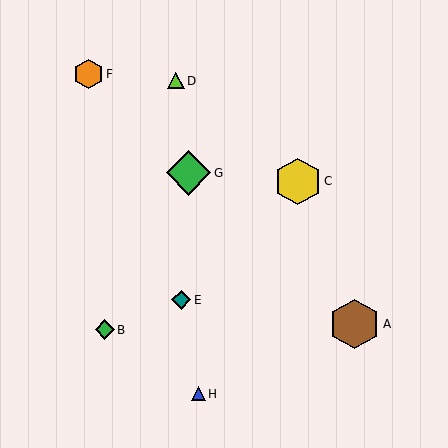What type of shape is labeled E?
Shape E is a teal diamond.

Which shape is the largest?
The brown hexagon (labeled A) is the largest.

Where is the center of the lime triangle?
The center of the lime triangle is at (176, 81).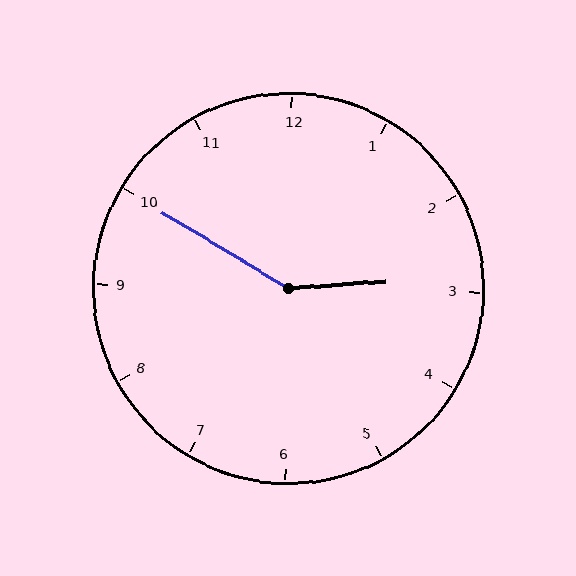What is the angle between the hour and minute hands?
Approximately 145 degrees.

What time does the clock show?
2:50.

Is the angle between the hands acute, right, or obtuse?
It is obtuse.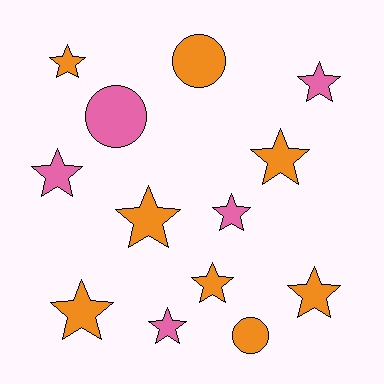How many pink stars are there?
There are 4 pink stars.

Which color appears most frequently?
Orange, with 8 objects.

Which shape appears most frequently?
Star, with 10 objects.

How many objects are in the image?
There are 13 objects.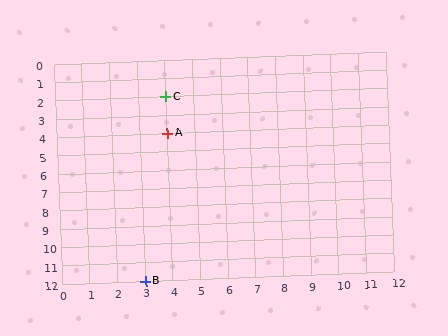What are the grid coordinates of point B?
Point B is at grid coordinates (3, 12).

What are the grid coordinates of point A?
Point A is at grid coordinates (4, 4).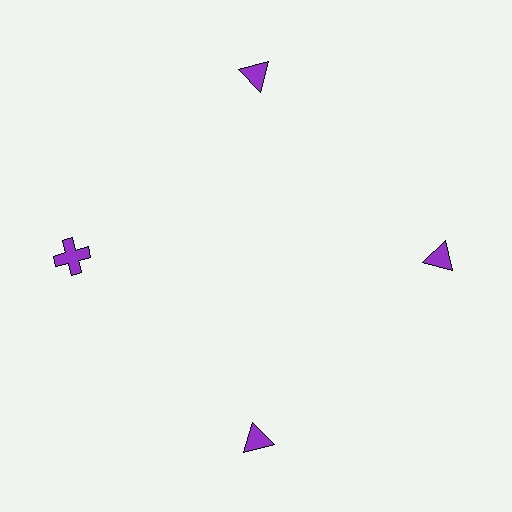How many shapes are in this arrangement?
There are 4 shapes arranged in a ring pattern.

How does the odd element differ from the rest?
It has a different shape: cross instead of triangle.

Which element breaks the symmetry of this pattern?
The purple cross at roughly the 9 o'clock position breaks the symmetry. All other shapes are purple triangles.